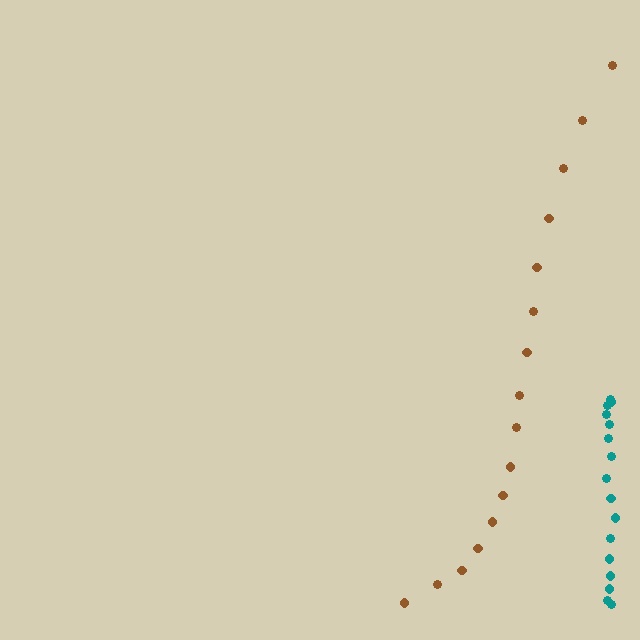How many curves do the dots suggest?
There are 2 distinct paths.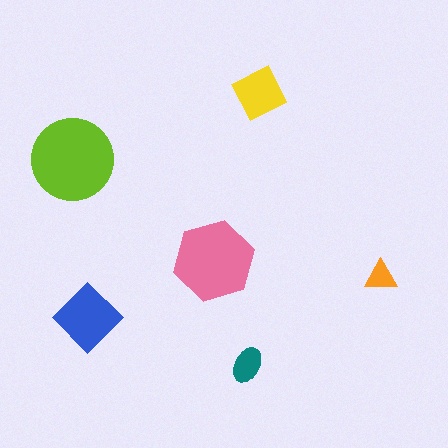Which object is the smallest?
The orange triangle.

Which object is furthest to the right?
The orange triangle is rightmost.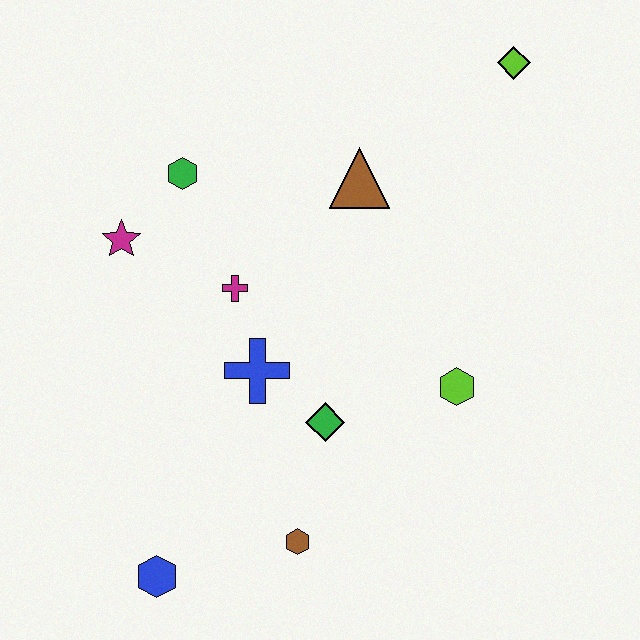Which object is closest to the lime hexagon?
The green diamond is closest to the lime hexagon.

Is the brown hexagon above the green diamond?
No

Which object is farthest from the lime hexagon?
The magenta star is farthest from the lime hexagon.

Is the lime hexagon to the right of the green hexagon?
Yes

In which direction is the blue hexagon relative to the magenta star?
The blue hexagon is below the magenta star.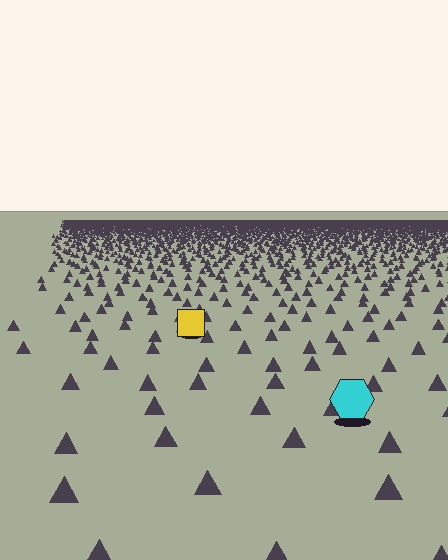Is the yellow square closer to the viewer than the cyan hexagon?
No. The cyan hexagon is closer — you can tell from the texture gradient: the ground texture is coarser near it.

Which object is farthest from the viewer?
The yellow square is farthest from the viewer. It appears smaller and the ground texture around it is denser.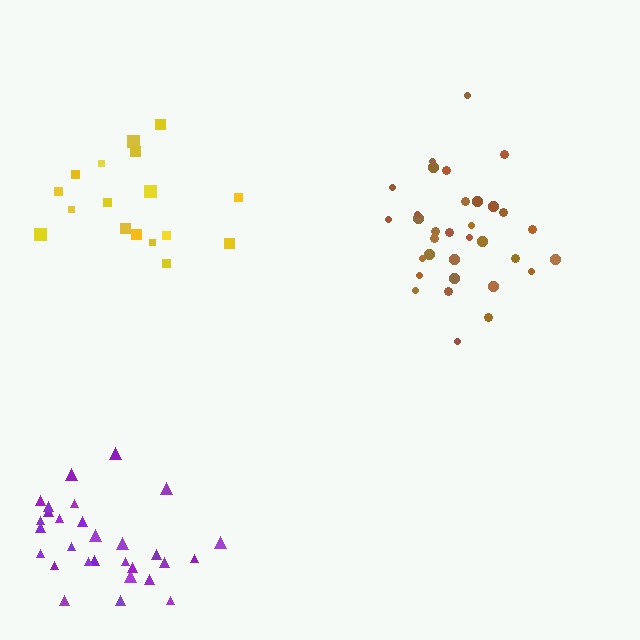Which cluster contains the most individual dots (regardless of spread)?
Brown (33).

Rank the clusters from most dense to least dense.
brown, purple, yellow.